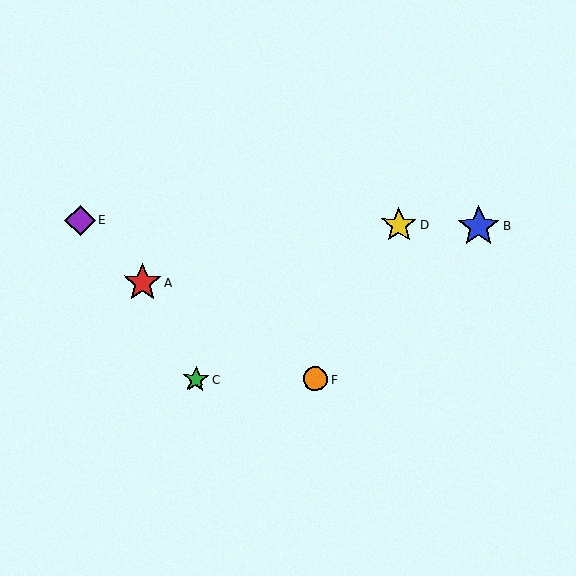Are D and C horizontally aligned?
No, D is at y≈225 and C is at y≈379.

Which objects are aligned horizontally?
Objects B, D, E are aligned horizontally.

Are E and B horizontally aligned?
Yes, both are at y≈220.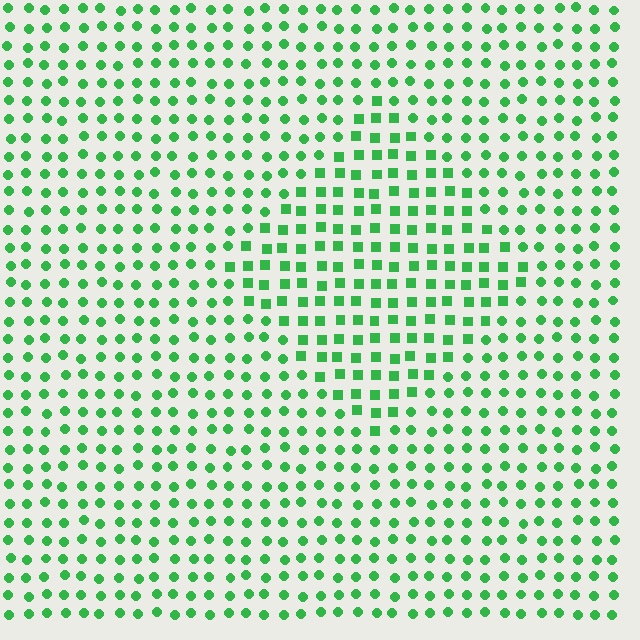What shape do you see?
I see a diamond.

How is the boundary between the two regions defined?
The boundary is defined by a change in element shape: squares inside vs. circles outside. All elements share the same color and spacing.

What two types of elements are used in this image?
The image uses squares inside the diamond region and circles outside it.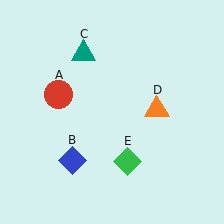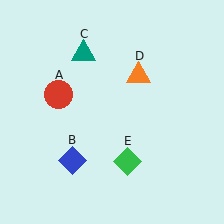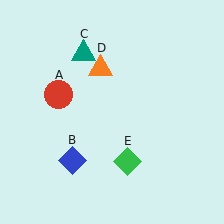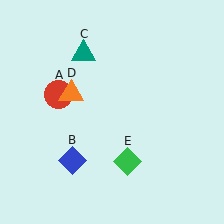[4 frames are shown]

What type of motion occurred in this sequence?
The orange triangle (object D) rotated counterclockwise around the center of the scene.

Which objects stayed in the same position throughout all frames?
Red circle (object A) and blue diamond (object B) and teal triangle (object C) and green diamond (object E) remained stationary.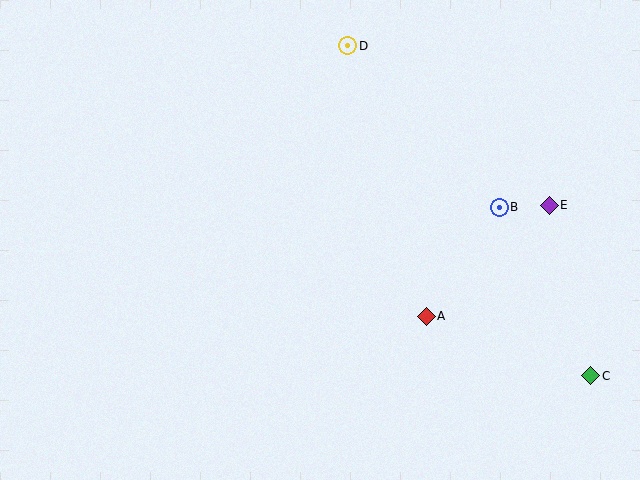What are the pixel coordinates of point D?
Point D is at (348, 46).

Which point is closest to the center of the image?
Point A at (426, 316) is closest to the center.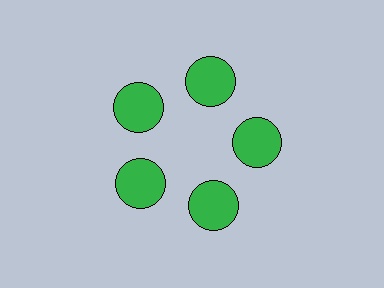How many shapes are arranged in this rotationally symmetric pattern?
There are 5 shapes, arranged in 5 groups of 1.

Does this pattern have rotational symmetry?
Yes, this pattern has 5-fold rotational symmetry. It looks the same after rotating 72 degrees around the center.